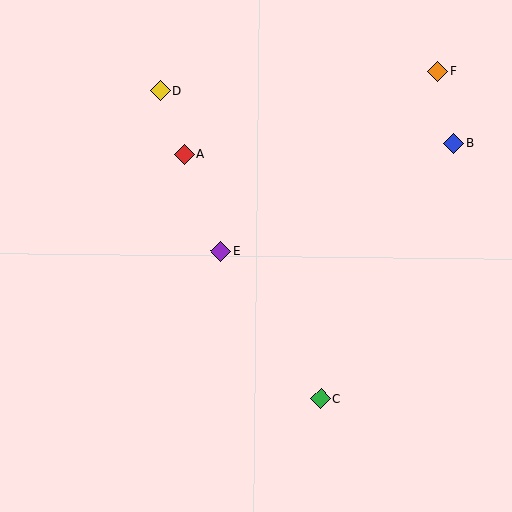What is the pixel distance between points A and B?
The distance between A and B is 270 pixels.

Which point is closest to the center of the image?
Point E at (221, 251) is closest to the center.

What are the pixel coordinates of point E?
Point E is at (221, 251).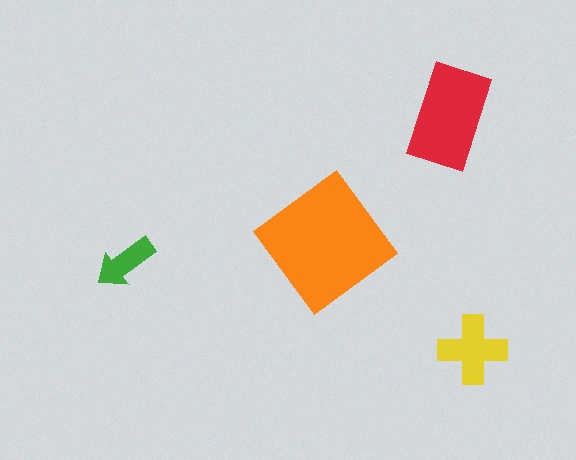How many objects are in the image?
There are 4 objects in the image.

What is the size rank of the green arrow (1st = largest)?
4th.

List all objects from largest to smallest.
The orange diamond, the red rectangle, the yellow cross, the green arrow.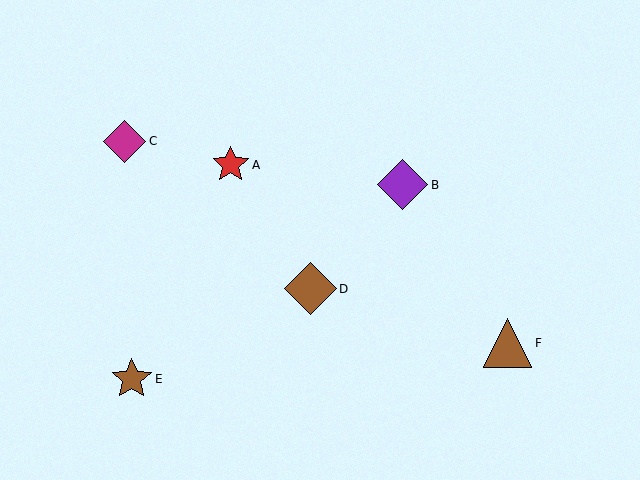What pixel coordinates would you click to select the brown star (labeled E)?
Click at (132, 379) to select the brown star E.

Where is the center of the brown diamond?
The center of the brown diamond is at (311, 289).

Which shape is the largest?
The brown diamond (labeled D) is the largest.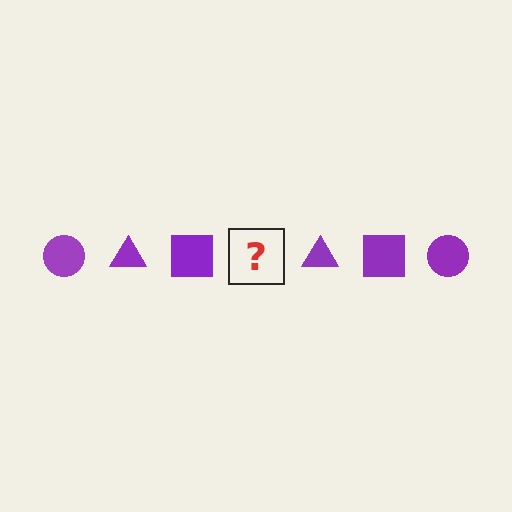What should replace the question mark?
The question mark should be replaced with a purple circle.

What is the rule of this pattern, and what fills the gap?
The rule is that the pattern cycles through circle, triangle, square shapes in purple. The gap should be filled with a purple circle.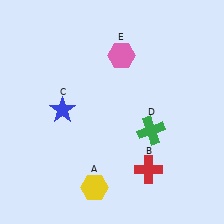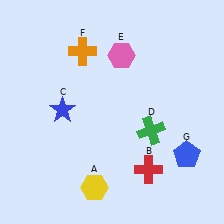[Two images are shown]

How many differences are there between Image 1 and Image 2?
There are 2 differences between the two images.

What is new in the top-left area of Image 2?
An orange cross (F) was added in the top-left area of Image 2.